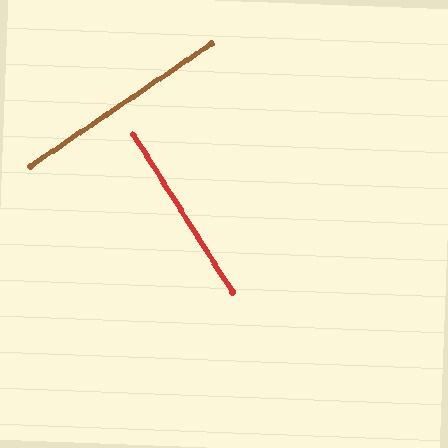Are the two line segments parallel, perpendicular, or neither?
Perpendicular — they meet at approximately 88°.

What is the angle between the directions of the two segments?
Approximately 88 degrees.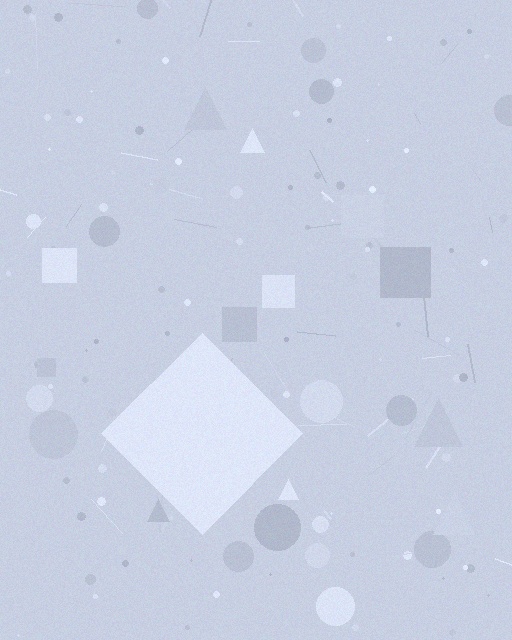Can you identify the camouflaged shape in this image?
The camouflaged shape is a diamond.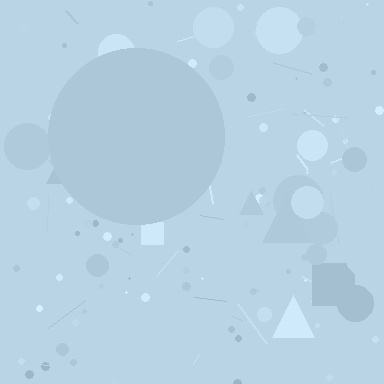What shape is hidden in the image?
A circle is hidden in the image.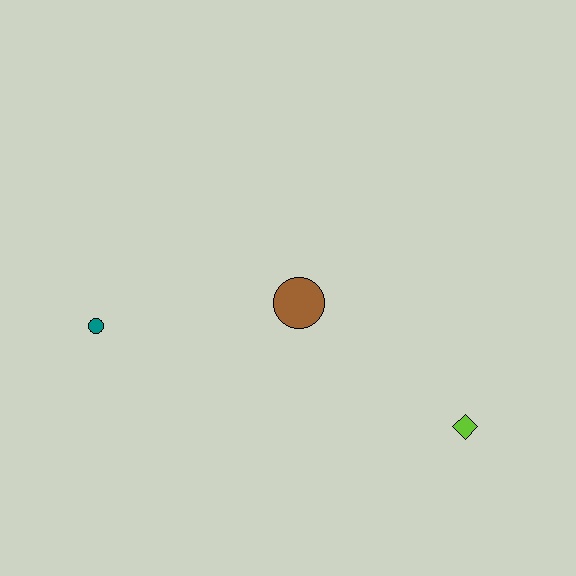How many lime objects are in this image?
There is 1 lime object.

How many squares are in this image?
There are no squares.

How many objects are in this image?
There are 3 objects.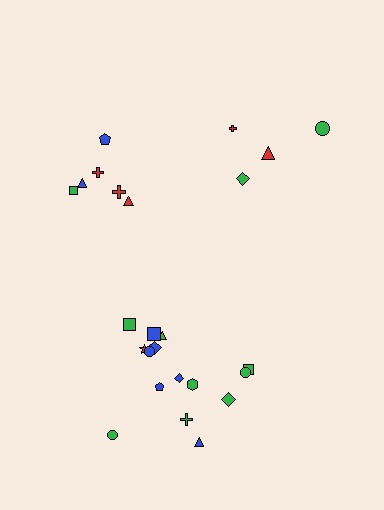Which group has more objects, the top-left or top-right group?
The top-left group.